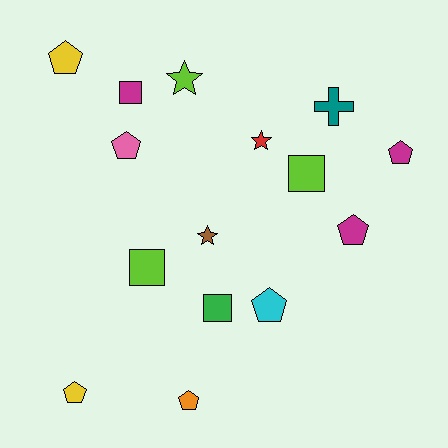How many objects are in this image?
There are 15 objects.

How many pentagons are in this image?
There are 7 pentagons.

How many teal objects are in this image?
There is 1 teal object.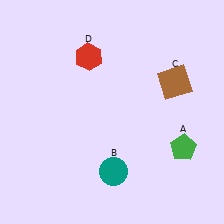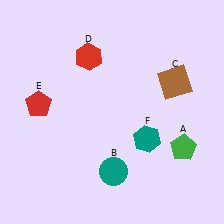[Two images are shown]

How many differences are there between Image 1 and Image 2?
There are 2 differences between the two images.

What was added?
A red pentagon (E), a teal hexagon (F) were added in Image 2.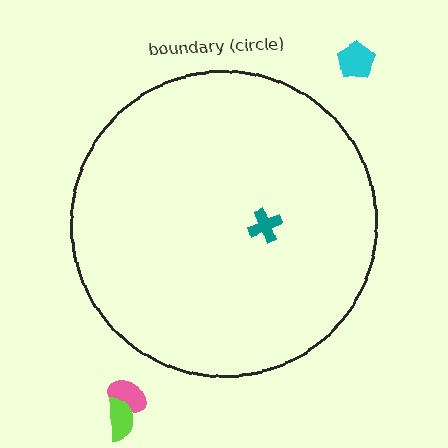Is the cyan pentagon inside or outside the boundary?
Outside.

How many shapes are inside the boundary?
1 inside, 3 outside.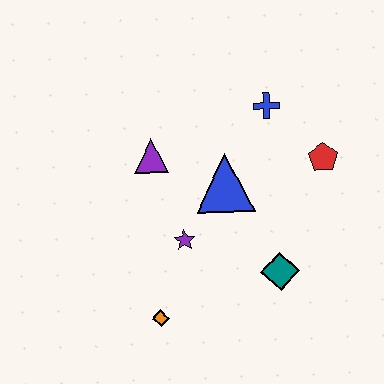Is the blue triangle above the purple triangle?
No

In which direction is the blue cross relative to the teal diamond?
The blue cross is above the teal diamond.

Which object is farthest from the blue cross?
The orange diamond is farthest from the blue cross.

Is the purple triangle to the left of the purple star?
Yes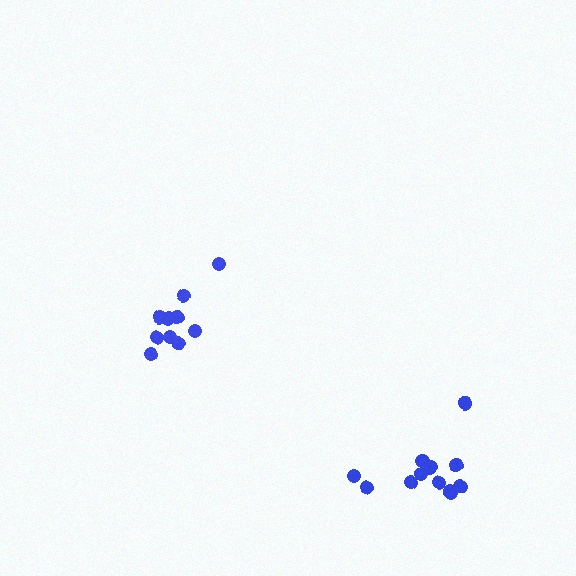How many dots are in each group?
Group 1: 10 dots, Group 2: 12 dots (22 total).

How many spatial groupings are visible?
There are 2 spatial groupings.